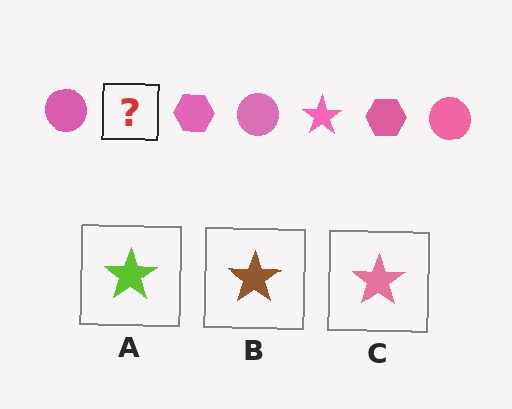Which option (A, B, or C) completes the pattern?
C.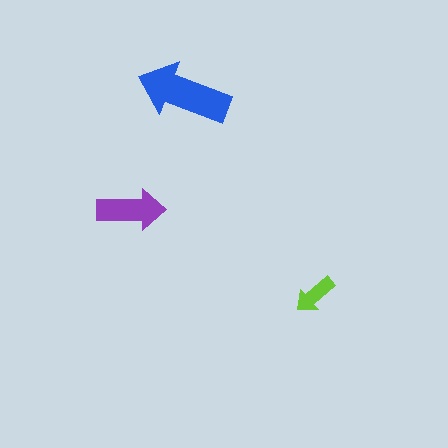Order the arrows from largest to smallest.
the blue one, the purple one, the lime one.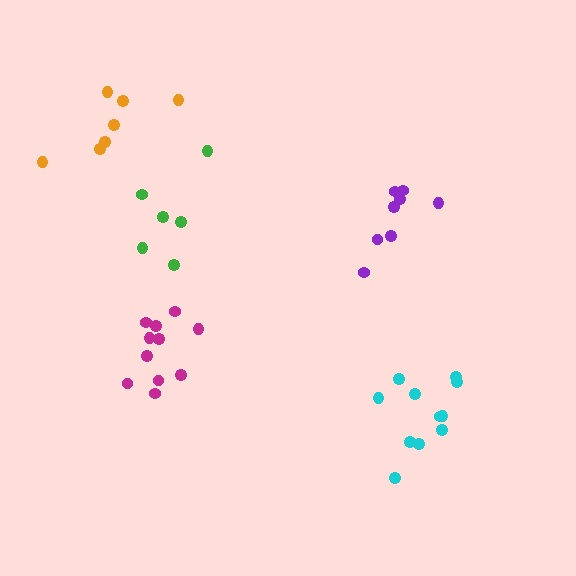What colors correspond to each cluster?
The clusters are colored: purple, green, cyan, magenta, orange.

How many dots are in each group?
Group 1: 8 dots, Group 2: 6 dots, Group 3: 11 dots, Group 4: 11 dots, Group 5: 7 dots (43 total).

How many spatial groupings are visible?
There are 5 spatial groupings.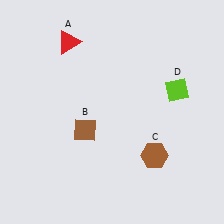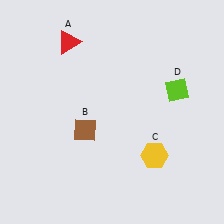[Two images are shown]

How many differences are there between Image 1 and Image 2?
There is 1 difference between the two images.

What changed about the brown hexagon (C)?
In Image 1, C is brown. In Image 2, it changed to yellow.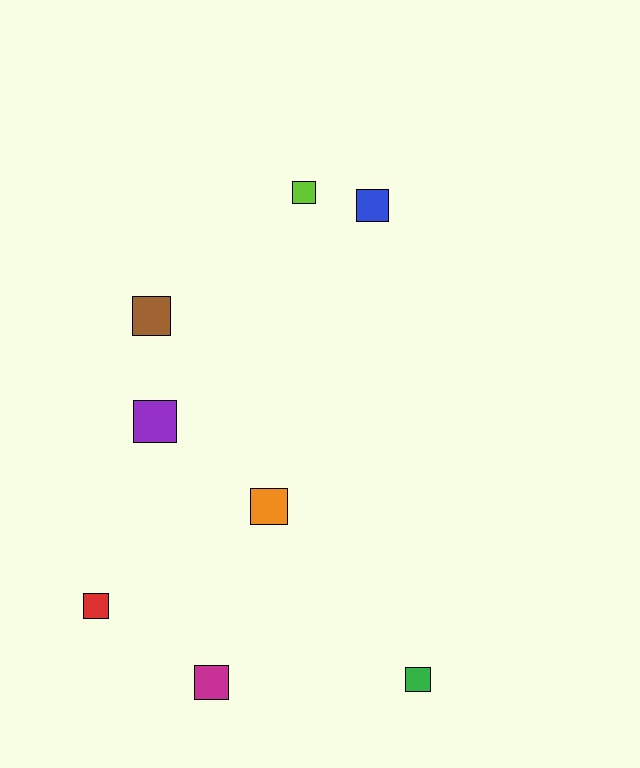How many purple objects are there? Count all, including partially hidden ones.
There is 1 purple object.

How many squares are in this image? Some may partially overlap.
There are 8 squares.